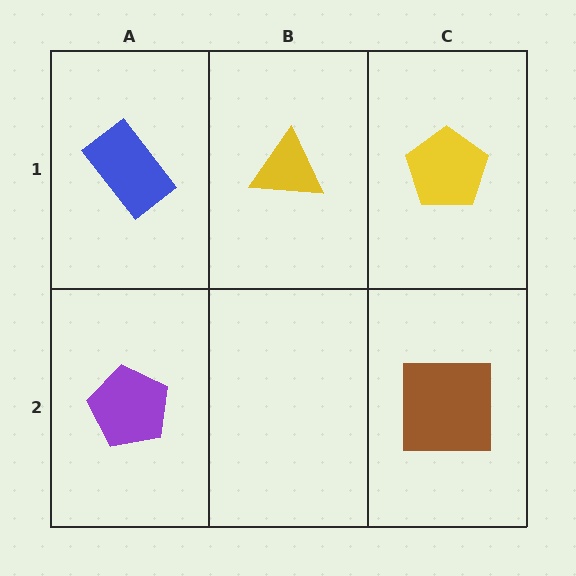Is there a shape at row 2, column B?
No, that cell is empty.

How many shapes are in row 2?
2 shapes.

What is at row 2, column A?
A purple pentagon.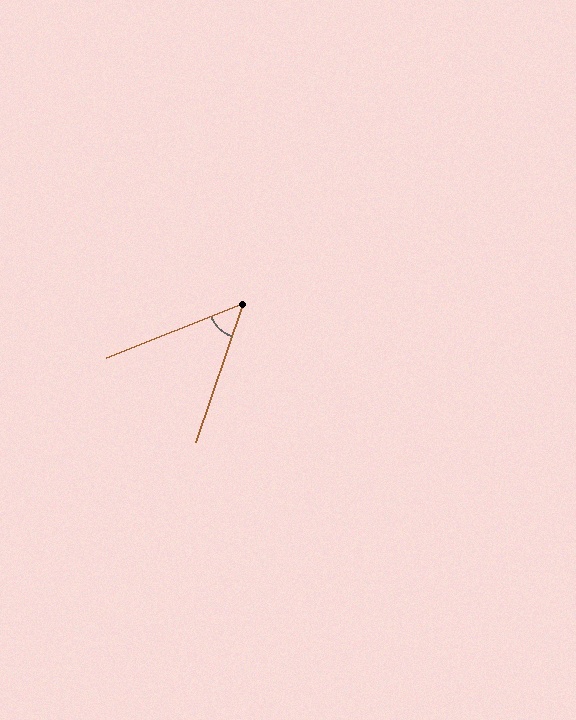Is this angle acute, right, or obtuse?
It is acute.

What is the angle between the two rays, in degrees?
Approximately 49 degrees.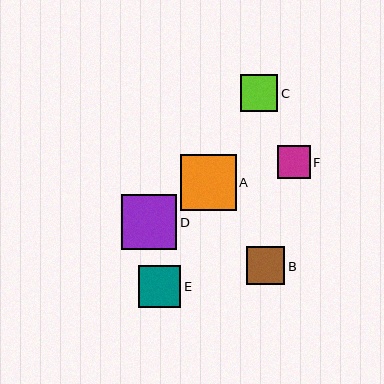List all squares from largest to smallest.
From largest to smallest: A, D, E, B, C, F.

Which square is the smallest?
Square F is the smallest with a size of approximately 33 pixels.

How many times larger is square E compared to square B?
Square E is approximately 1.1 times the size of square B.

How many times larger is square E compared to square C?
Square E is approximately 1.2 times the size of square C.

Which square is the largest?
Square A is the largest with a size of approximately 56 pixels.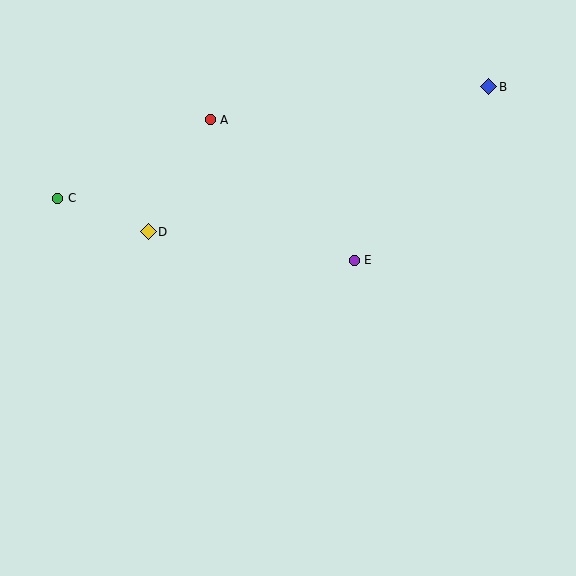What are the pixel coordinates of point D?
Point D is at (148, 232).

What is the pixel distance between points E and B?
The distance between E and B is 219 pixels.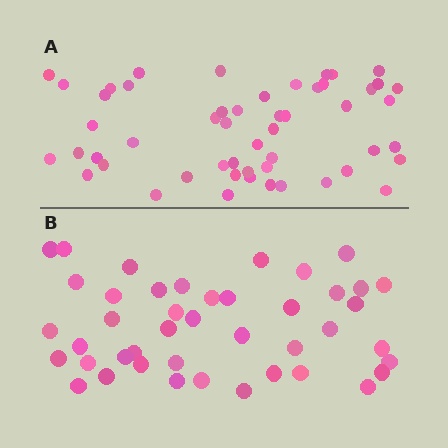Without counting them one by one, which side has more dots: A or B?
Region A (the top region) has more dots.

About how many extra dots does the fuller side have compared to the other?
Region A has roughly 8 or so more dots than region B.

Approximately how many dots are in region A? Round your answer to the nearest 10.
About 50 dots. (The exact count is 52, which rounds to 50.)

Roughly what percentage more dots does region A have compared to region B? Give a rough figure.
About 20% more.